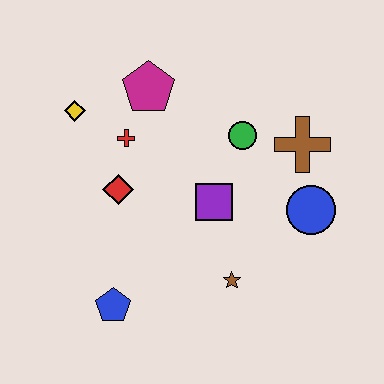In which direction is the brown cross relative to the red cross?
The brown cross is to the right of the red cross.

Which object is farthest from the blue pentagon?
The brown cross is farthest from the blue pentagon.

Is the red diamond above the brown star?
Yes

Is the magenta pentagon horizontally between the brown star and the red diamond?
Yes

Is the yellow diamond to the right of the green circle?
No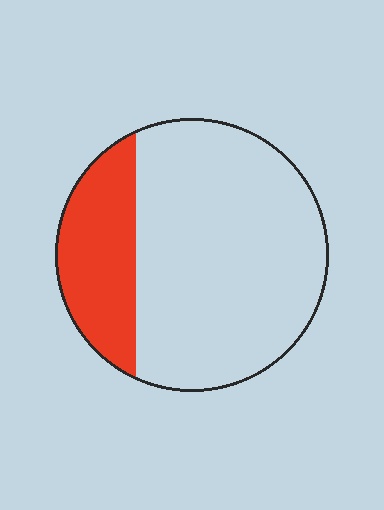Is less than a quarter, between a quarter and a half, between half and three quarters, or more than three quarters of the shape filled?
Less than a quarter.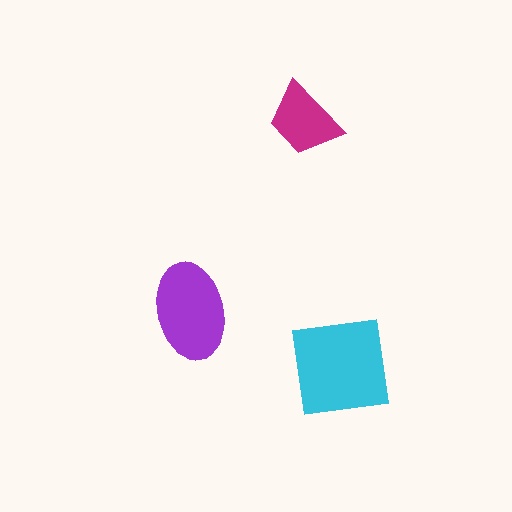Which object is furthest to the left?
The purple ellipse is leftmost.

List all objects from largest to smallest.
The cyan square, the purple ellipse, the magenta trapezoid.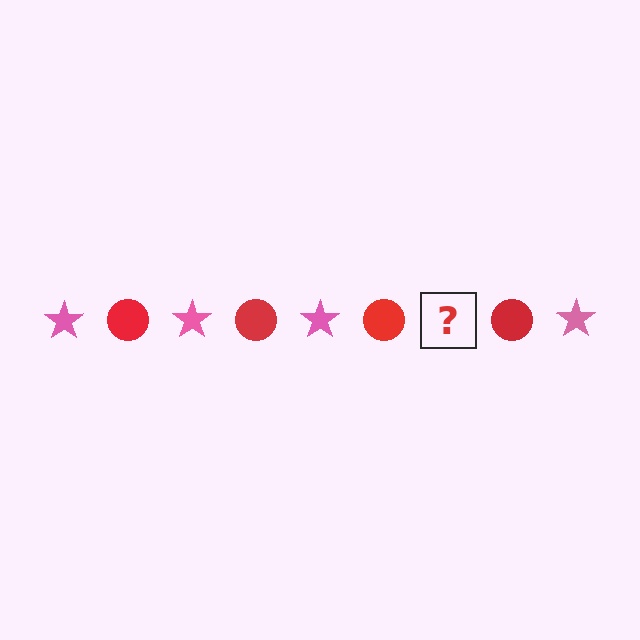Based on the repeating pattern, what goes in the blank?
The blank should be a pink star.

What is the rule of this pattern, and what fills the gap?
The rule is that the pattern alternates between pink star and red circle. The gap should be filled with a pink star.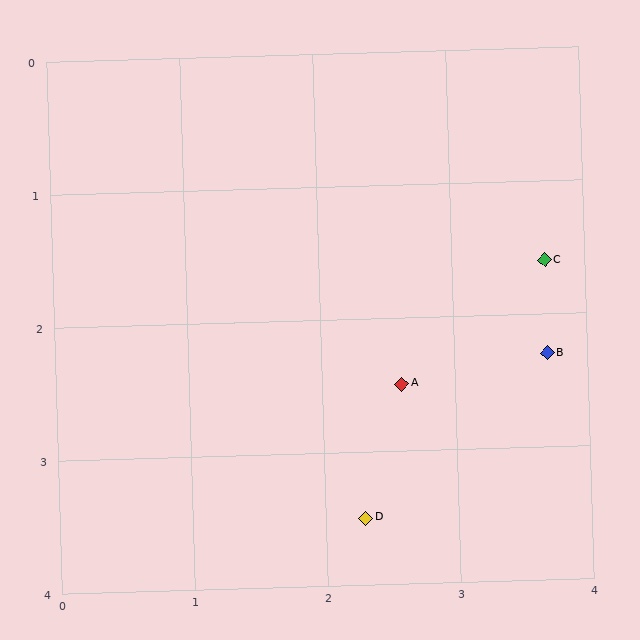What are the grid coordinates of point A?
Point A is at approximately (2.6, 2.5).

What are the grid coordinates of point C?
Point C is at approximately (3.7, 1.6).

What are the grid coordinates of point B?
Point B is at approximately (3.7, 2.3).